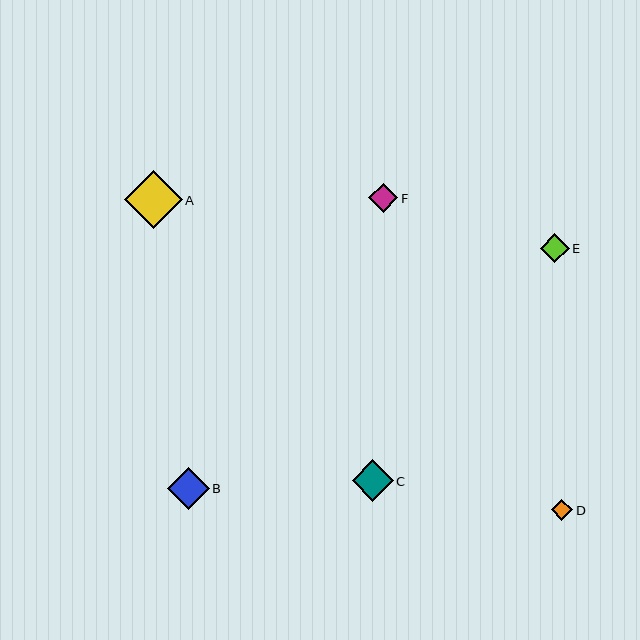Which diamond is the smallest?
Diamond D is the smallest with a size of approximately 21 pixels.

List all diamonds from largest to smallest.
From largest to smallest: A, B, C, F, E, D.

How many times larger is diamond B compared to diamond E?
Diamond B is approximately 1.5 times the size of diamond E.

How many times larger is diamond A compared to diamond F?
Diamond A is approximately 2.0 times the size of diamond F.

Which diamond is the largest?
Diamond A is the largest with a size of approximately 58 pixels.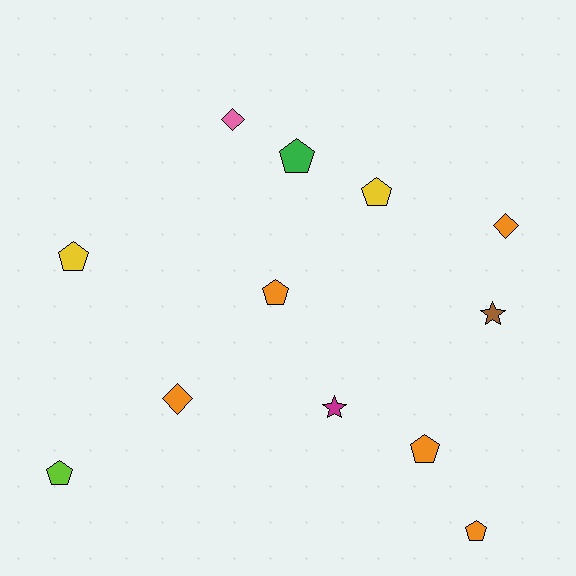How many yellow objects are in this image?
There are 2 yellow objects.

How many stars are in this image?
There are 2 stars.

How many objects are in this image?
There are 12 objects.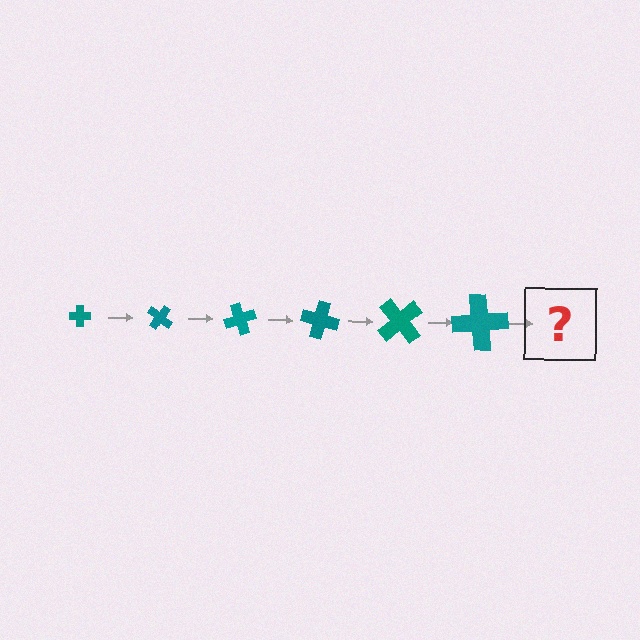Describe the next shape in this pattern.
It should be a cross, larger than the previous one and rotated 210 degrees from the start.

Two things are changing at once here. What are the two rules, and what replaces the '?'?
The two rules are that the cross grows larger each step and it rotates 35 degrees each step. The '?' should be a cross, larger than the previous one and rotated 210 degrees from the start.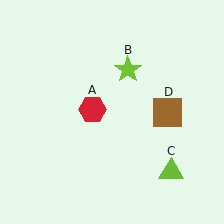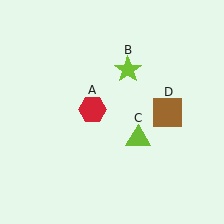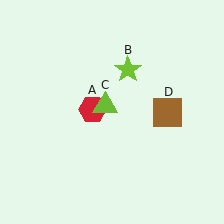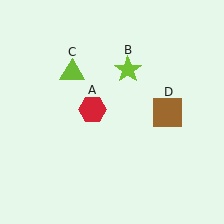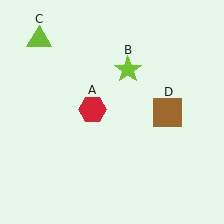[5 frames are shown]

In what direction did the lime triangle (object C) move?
The lime triangle (object C) moved up and to the left.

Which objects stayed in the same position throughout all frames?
Red hexagon (object A) and lime star (object B) and brown square (object D) remained stationary.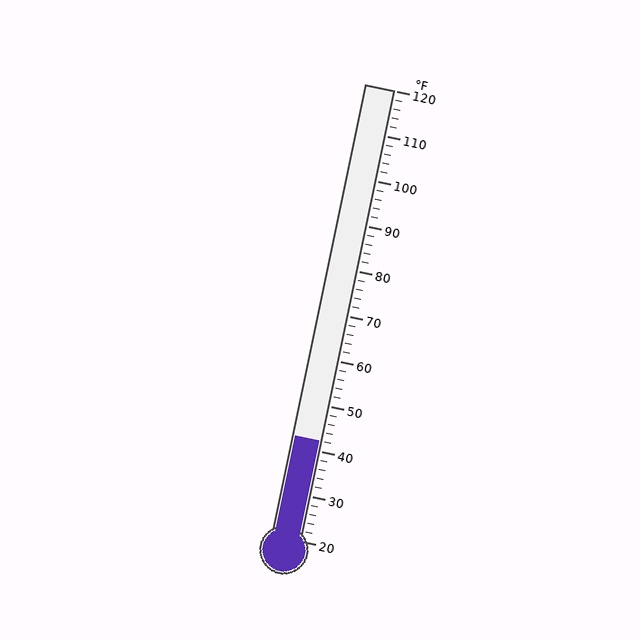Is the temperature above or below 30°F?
The temperature is above 30°F.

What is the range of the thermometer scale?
The thermometer scale ranges from 20°F to 120°F.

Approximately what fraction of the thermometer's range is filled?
The thermometer is filled to approximately 20% of its range.